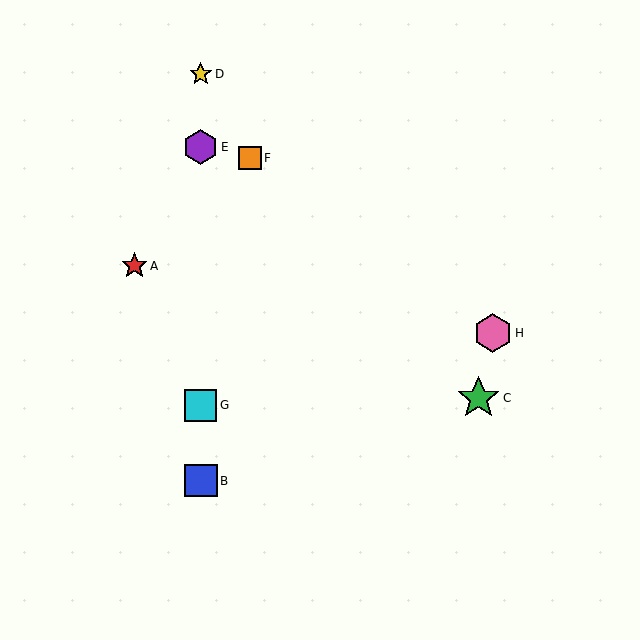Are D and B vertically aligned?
Yes, both are at x≈201.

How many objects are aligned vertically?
4 objects (B, D, E, G) are aligned vertically.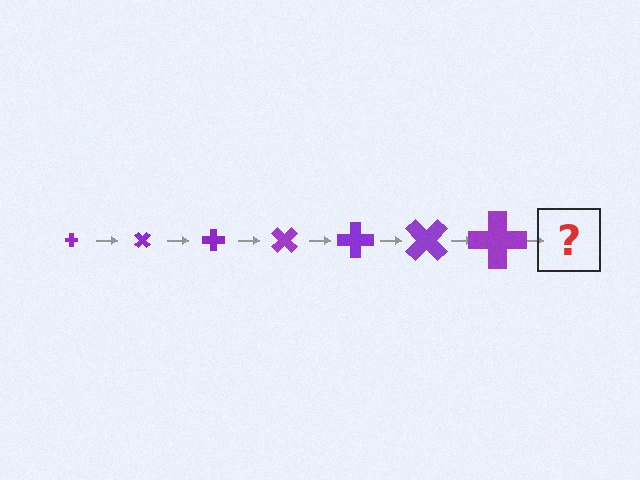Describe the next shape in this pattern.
It should be a cross, larger than the previous one and rotated 315 degrees from the start.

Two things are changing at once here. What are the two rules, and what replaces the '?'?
The two rules are that the cross grows larger each step and it rotates 45 degrees each step. The '?' should be a cross, larger than the previous one and rotated 315 degrees from the start.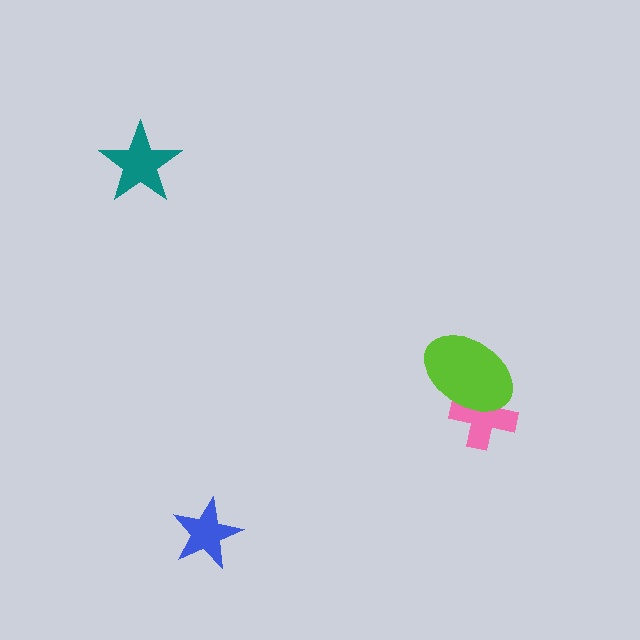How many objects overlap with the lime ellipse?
1 object overlaps with the lime ellipse.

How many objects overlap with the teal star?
0 objects overlap with the teal star.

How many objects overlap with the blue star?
0 objects overlap with the blue star.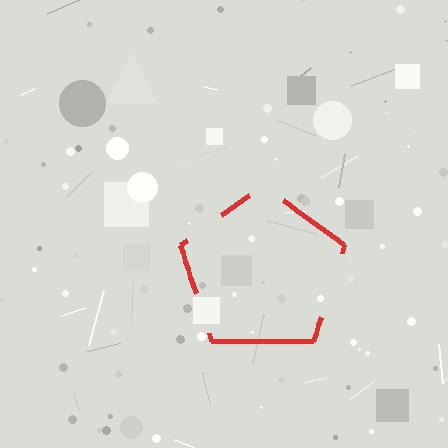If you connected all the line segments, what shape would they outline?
They would outline a pentagon.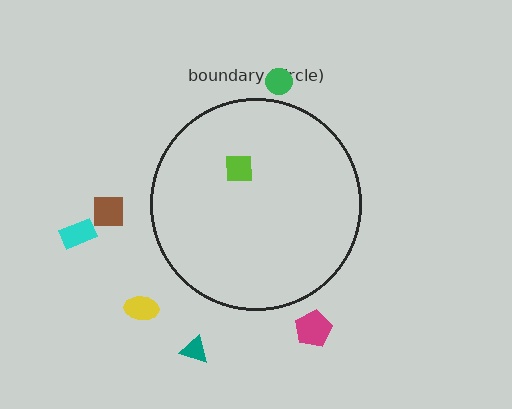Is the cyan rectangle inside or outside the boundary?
Outside.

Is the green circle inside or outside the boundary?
Outside.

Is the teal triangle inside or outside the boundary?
Outside.